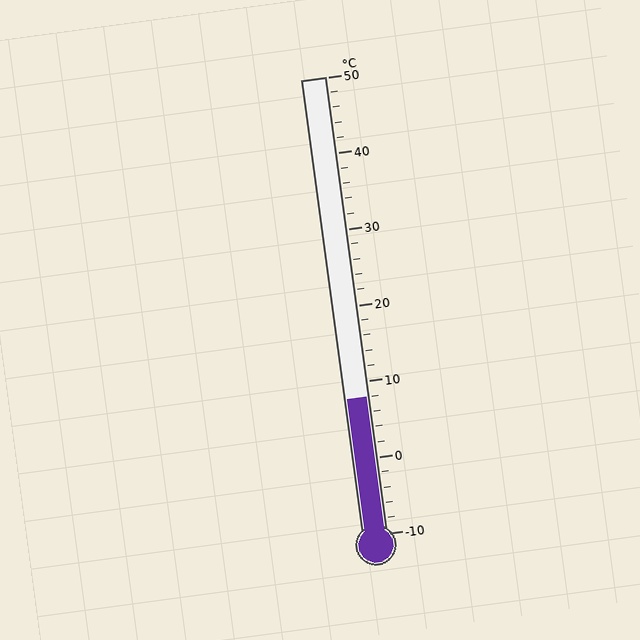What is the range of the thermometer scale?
The thermometer scale ranges from -10°C to 50°C.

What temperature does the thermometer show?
The thermometer shows approximately 8°C.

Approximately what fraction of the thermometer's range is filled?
The thermometer is filled to approximately 30% of its range.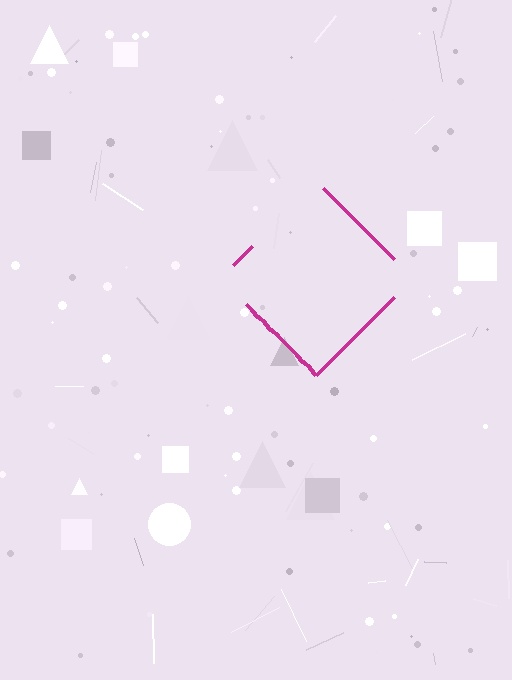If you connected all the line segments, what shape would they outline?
They would outline a diamond.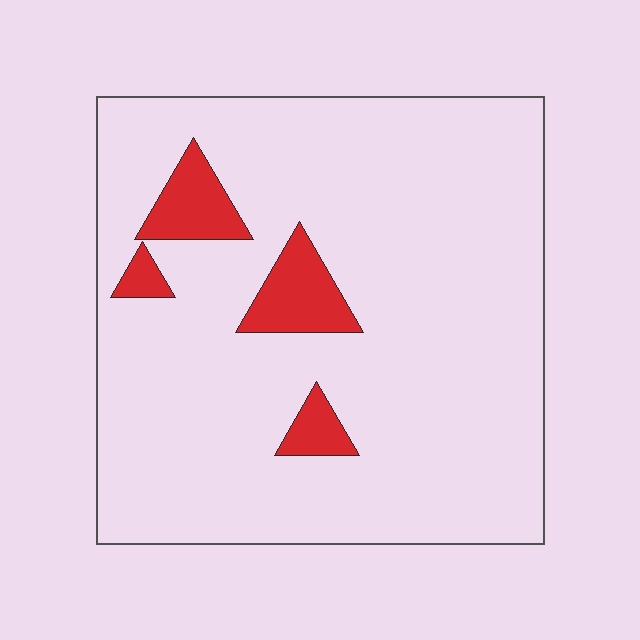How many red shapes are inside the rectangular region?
4.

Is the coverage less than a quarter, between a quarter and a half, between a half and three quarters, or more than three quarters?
Less than a quarter.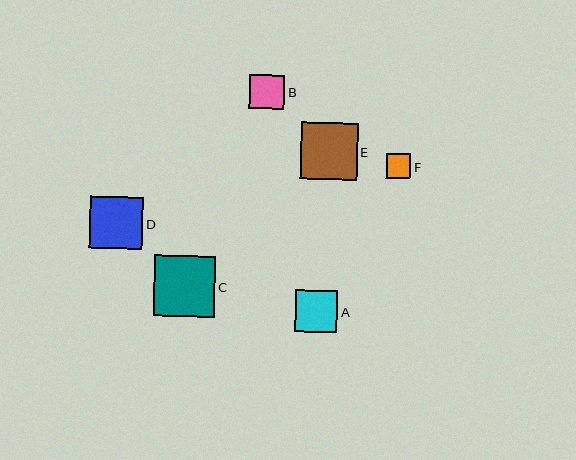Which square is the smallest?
Square F is the smallest with a size of approximately 24 pixels.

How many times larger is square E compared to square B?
Square E is approximately 1.6 times the size of square B.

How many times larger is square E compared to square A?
Square E is approximately 1.3 times the size of square A.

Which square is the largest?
Square C is the largest with a size of approximately 61 pixels.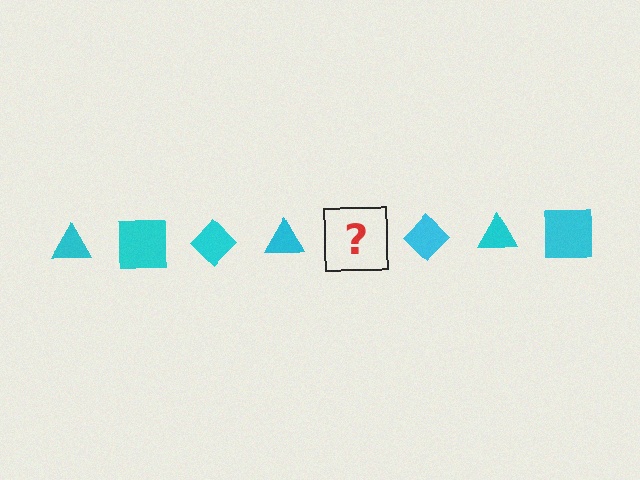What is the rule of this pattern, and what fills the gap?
The rule is that the pattern cycles through triangle, square, diamond shapes in cyan. The gap should be filled with a cyan square.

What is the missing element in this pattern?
The missing element is a cyan square.